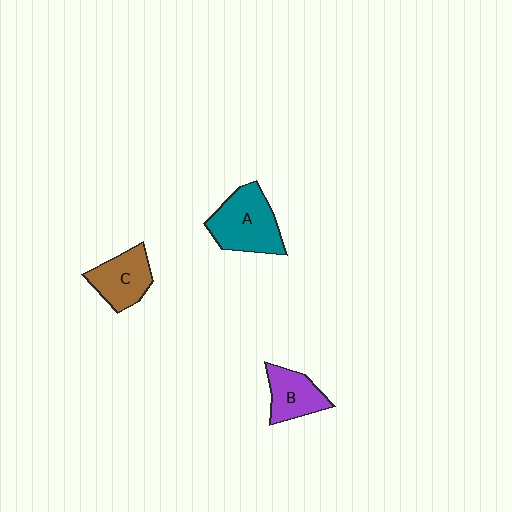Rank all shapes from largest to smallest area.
From largest to smallest: A (teal), C (brown), B (purple).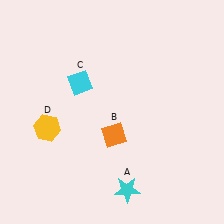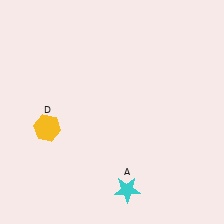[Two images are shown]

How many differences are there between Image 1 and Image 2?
There are 2 differences between the two images.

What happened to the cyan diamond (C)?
The cyan diamond (C) was removed in Image 2. It was in the top-left area of Image 1.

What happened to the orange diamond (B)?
The orange diamond (B) was removed in Image 2. It was in the bottom-right area of Image 1.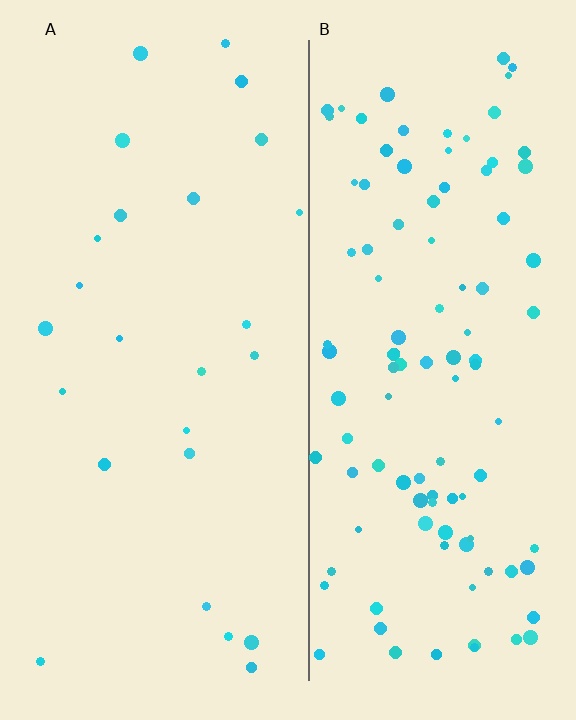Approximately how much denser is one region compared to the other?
Approximately 4.3× — region B over region A.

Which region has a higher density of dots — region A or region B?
B (the right).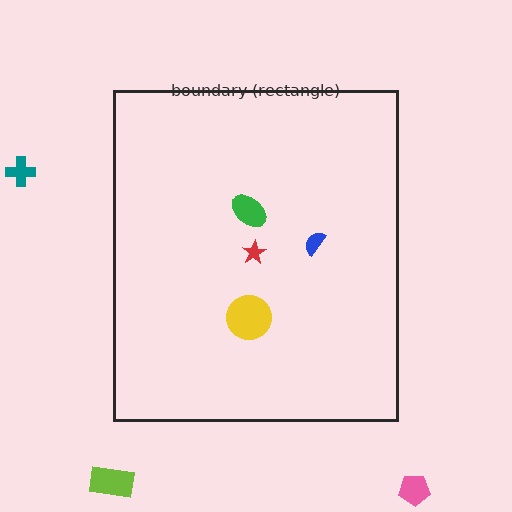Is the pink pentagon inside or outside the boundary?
Outside.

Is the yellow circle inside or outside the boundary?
Inside.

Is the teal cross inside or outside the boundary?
Outside.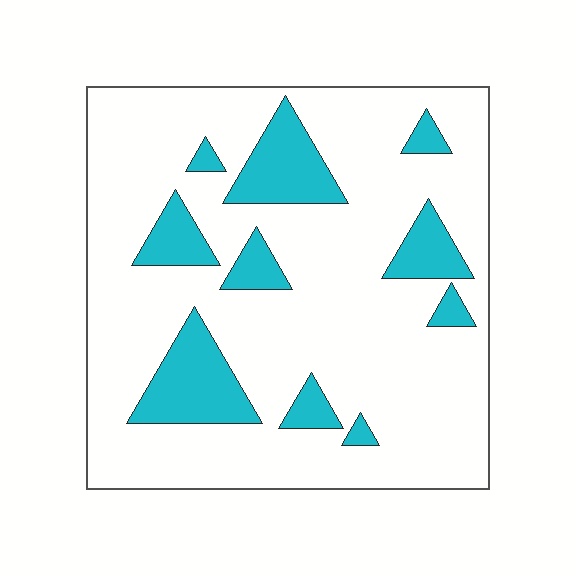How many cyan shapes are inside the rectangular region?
10.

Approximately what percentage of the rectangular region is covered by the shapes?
Approximately 20%.